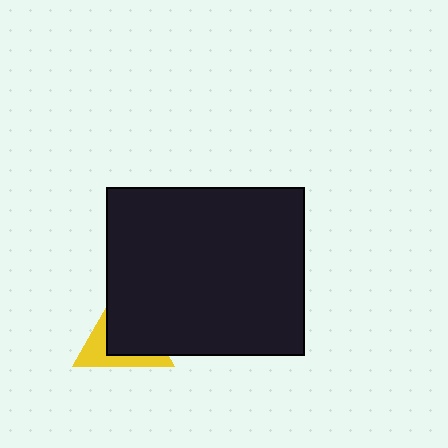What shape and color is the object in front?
The object in front is a black rectangle.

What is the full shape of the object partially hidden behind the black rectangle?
The partially hidden object is a yellow triangle.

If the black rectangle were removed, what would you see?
You would see the complete yellow triangle.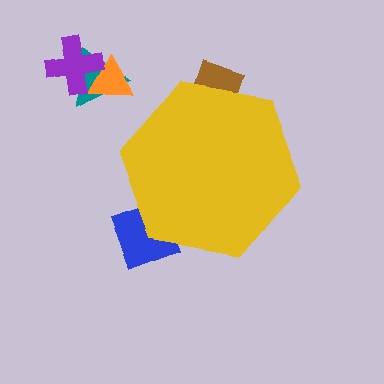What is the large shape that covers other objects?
A yellow hexagon.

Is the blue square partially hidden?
Yes, the blue square is partially hidden behind the yellow hexagon.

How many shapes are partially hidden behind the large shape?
2 shapes are partially hidden.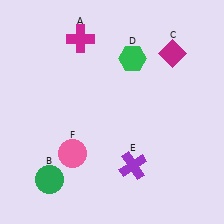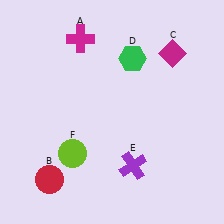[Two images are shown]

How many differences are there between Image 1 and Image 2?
There are 2 differences between the two images.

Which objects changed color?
B changed from green to red. F changed from pink to lime.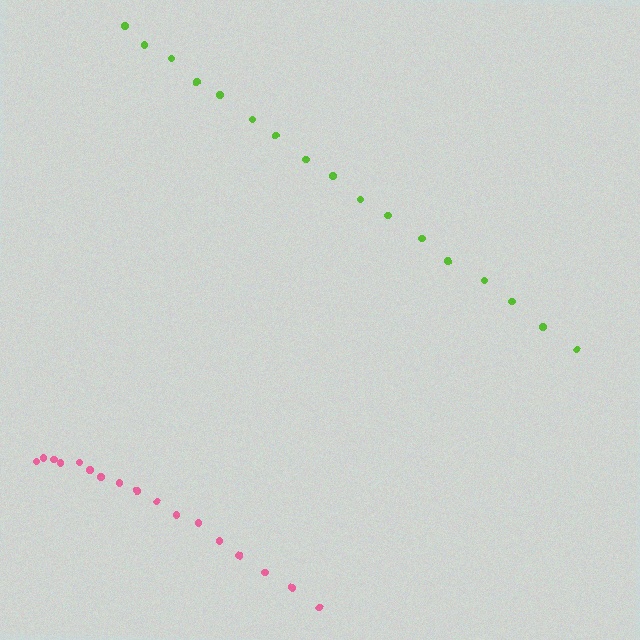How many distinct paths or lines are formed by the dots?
There are 2 distinct paths.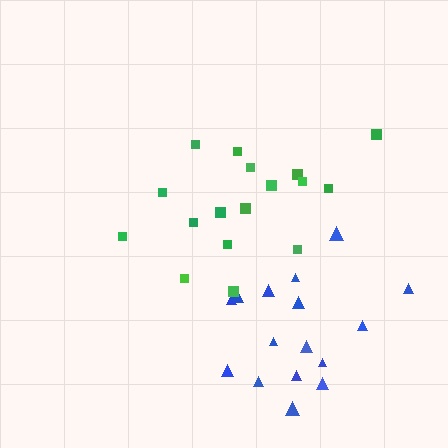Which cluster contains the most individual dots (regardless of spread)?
Green (17).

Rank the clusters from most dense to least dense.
blue, green.